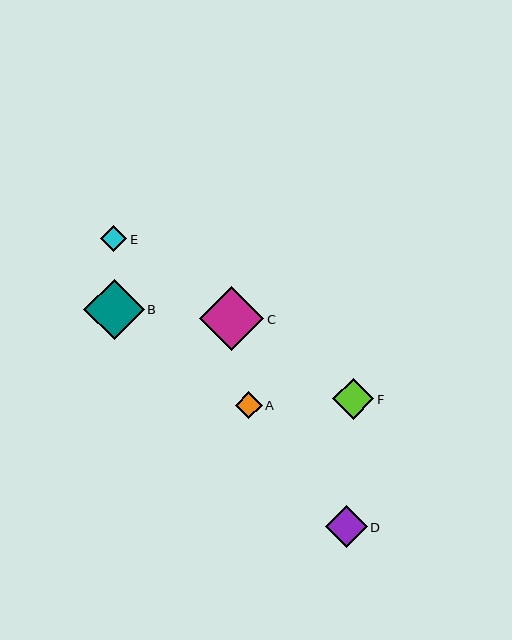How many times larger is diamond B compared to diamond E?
Diamond B is approximately 2.3 times the size of diamond E.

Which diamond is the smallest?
Diamond E is the smallest with a size of approximately 26 pixels.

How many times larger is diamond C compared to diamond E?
Diamond C is approximately 2.4 times the size of diamond E.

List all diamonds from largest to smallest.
From largest to smallest: C, B, D, F, A, E.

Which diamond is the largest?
Diamond C is the largest with a size of approximately 64 pixels.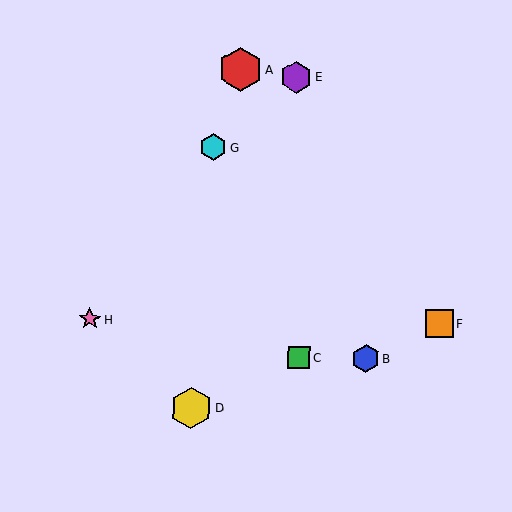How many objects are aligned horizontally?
2 objects (B, C) are aligned horizontally.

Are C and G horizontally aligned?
No, C is at y≈357 and G is at y≈147.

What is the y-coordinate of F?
Object F is at y≈324.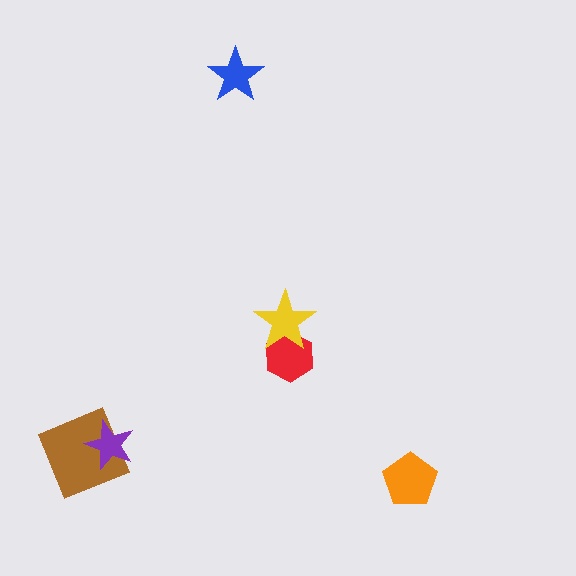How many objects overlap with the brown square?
1 object overlaps with the brown square.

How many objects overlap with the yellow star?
1 object overlaps with the yellow star.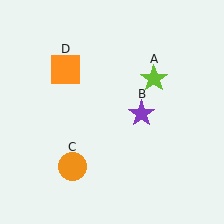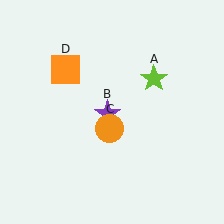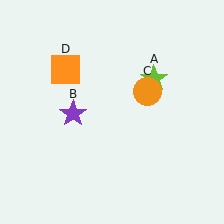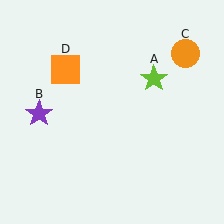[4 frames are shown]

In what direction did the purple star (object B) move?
The purple star (object B) moved left.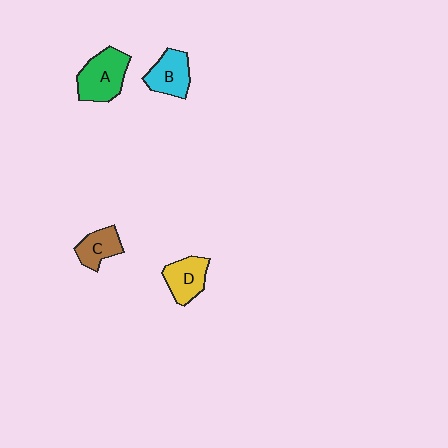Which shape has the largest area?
Shape A (green).